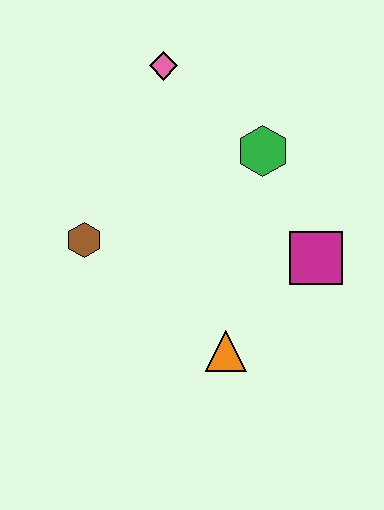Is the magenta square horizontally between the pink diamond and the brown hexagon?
No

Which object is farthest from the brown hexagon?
The magenta square is farthest from the brown hexagon.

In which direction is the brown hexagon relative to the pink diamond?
The brown hexagon is below the pink diamond.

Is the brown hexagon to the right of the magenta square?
No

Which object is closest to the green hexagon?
The magenta square is closest to the green hexagon.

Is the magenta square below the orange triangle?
No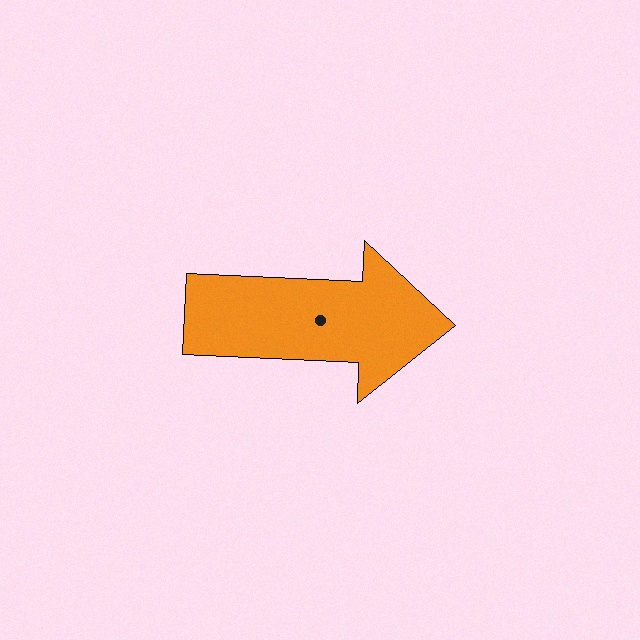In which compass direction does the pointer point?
East.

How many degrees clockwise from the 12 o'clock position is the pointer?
Approximately 92 degrees.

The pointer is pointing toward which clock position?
Roughly 3 o'clock.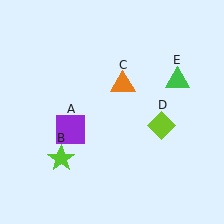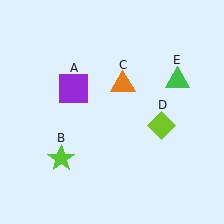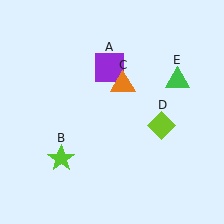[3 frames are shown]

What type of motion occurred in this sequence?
The purple square (object A) rotated clockwise around the center of the scene.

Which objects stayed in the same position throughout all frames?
Lime star (object B) and orange triangle (object C) and lime diamond (object D) and green triangle (object E) remained stationary.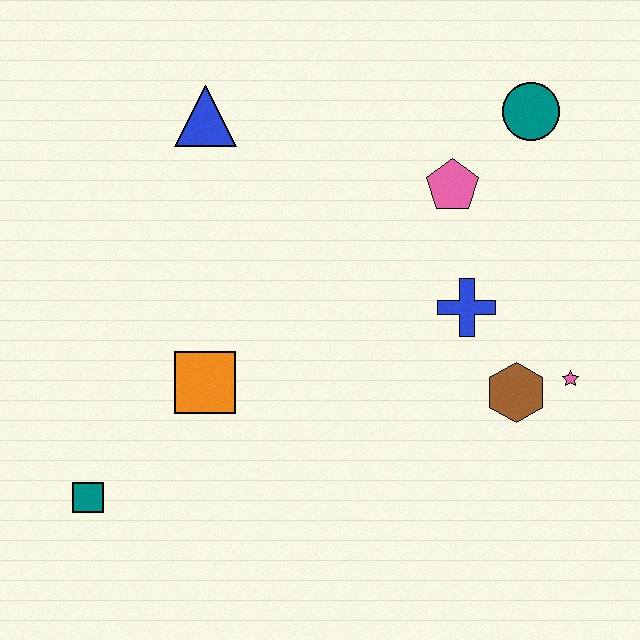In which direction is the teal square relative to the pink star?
The teal square is to the left of the pink star.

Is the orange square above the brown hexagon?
Yes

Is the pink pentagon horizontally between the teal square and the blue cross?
Yes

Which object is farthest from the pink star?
The teal square is farthest from the pink star.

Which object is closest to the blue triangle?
The pink pentagon is closest to the blue triangle.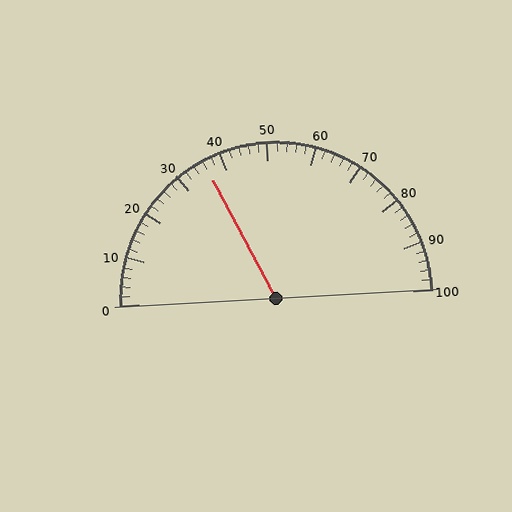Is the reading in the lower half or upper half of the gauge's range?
The reading is in the lower half of the range (0 to 100).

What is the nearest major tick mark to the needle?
The nearest major tick mark is 40.